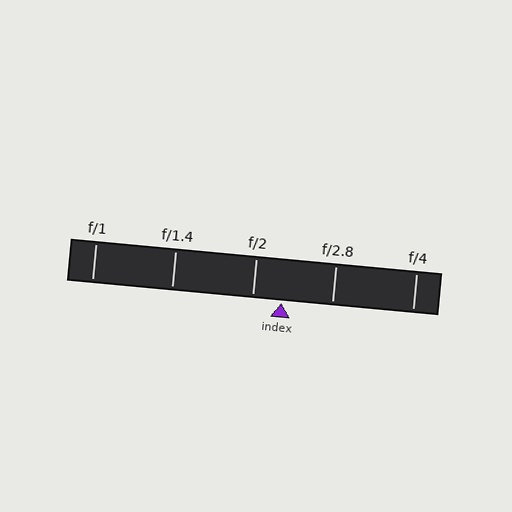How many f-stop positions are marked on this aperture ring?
There are 5 f-stop positions marked.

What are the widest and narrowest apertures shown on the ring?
The widest aperture shown is f/1 and the narrowest is f/4.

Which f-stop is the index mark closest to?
The index mark is closest to f/2.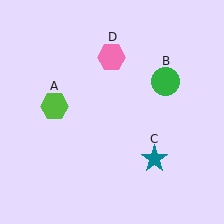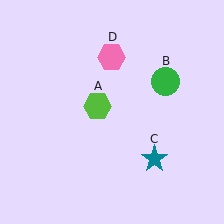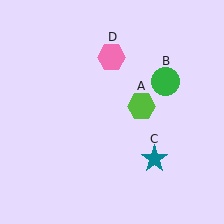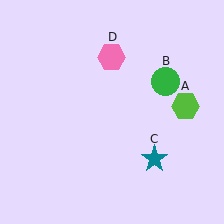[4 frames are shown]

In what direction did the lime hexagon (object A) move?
The lime hexagon (object A) moved right.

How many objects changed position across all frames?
1 object changed position: lime hexagon (object A).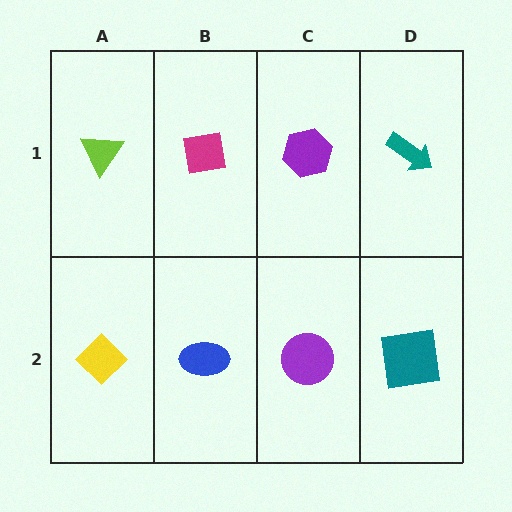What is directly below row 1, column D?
A teal square.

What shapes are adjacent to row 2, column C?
A purple hexagon (row 1, column C), a blue ellipse (row 2, column B), a teal square (row 2, column D).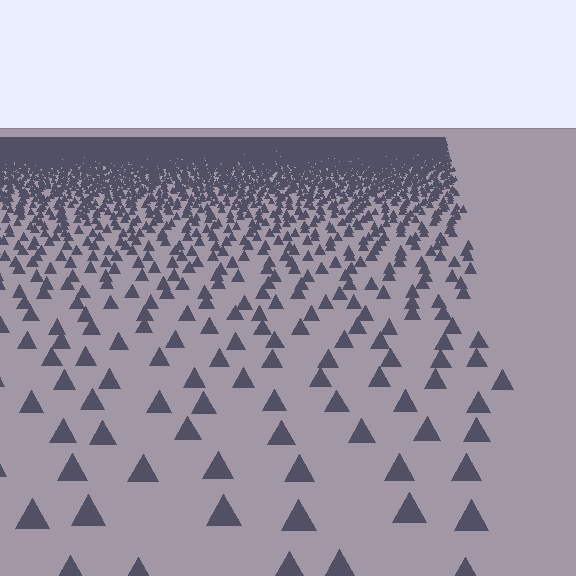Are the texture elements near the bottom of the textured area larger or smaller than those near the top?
Larger. Near the bottom, elements are closer to the viewer and appear at a bigger on-screen size.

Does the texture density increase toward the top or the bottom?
Density increases toward the top.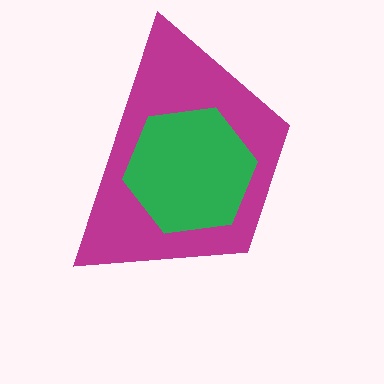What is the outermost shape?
The magenta trapezoid.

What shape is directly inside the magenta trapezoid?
The green hexagon.